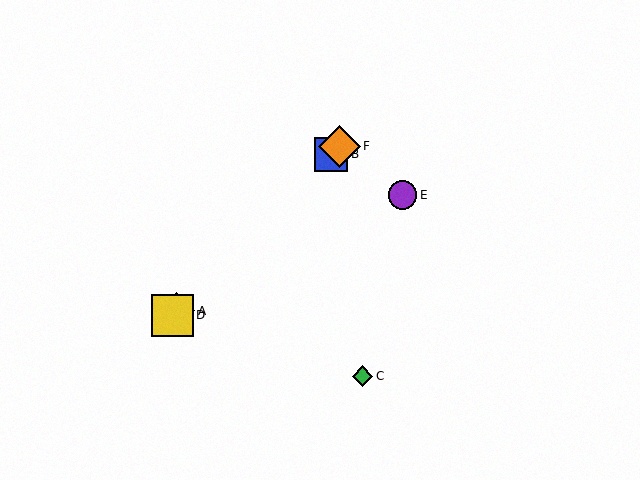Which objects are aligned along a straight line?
Objects A, B, D, F are aligned along a straight line.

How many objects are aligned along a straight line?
4 objects (A, B, D, F) are aligned along a straight line.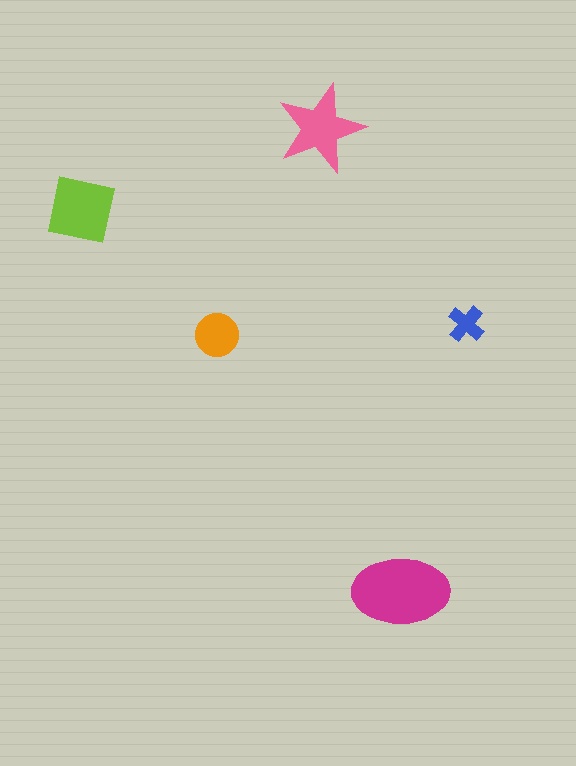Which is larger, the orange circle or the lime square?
The lime square.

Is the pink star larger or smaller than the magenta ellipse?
Smaller.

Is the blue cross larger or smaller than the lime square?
Smaller.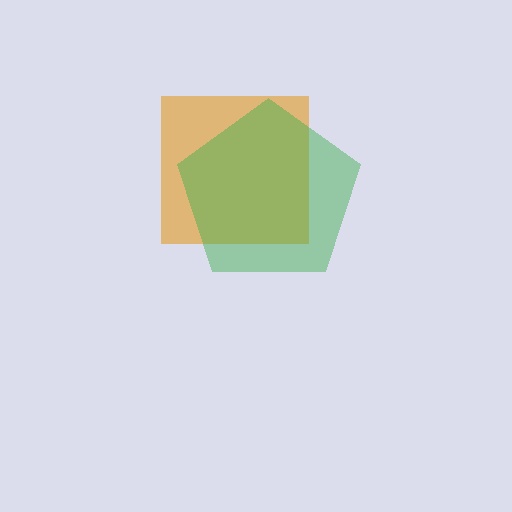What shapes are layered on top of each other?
The layered shapes are: an orange square, a green pentagon.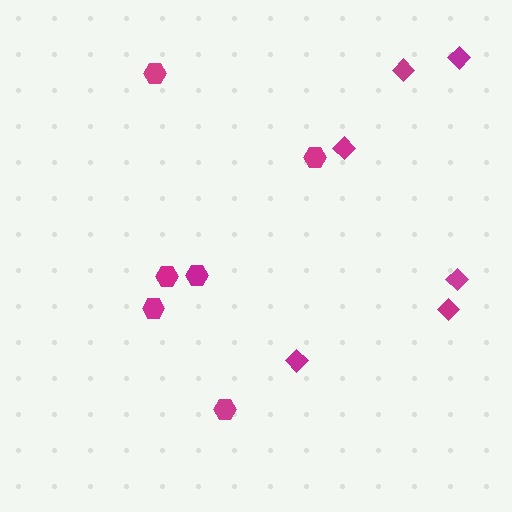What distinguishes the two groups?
There are 2 groups: one group of diamonds (6) and one group of hexagons (6).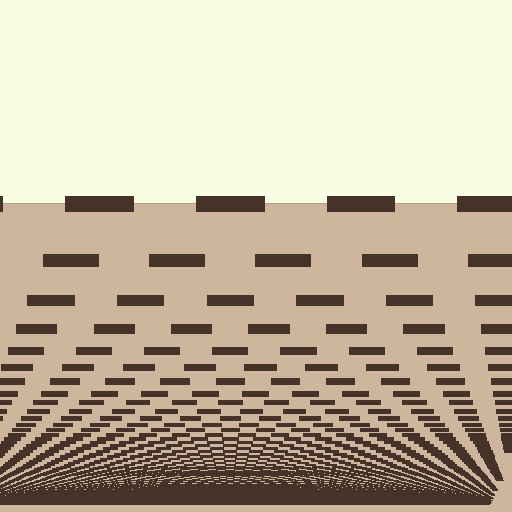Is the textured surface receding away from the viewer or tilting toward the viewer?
The surface appears to tilt toward the viewer. Texture elements get larger and sparser toward the top.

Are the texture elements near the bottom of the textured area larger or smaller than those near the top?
Smaller. The gradient is inverted — elements near the bottom are smaller and denser.